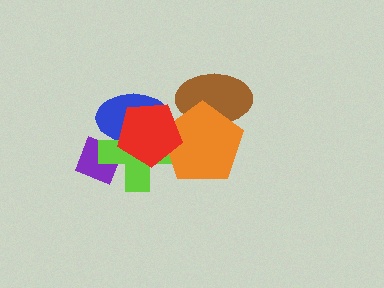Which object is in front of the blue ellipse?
The red pentagon is in front of the blue ellipse.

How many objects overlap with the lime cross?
4 objects overlap with the lime cross.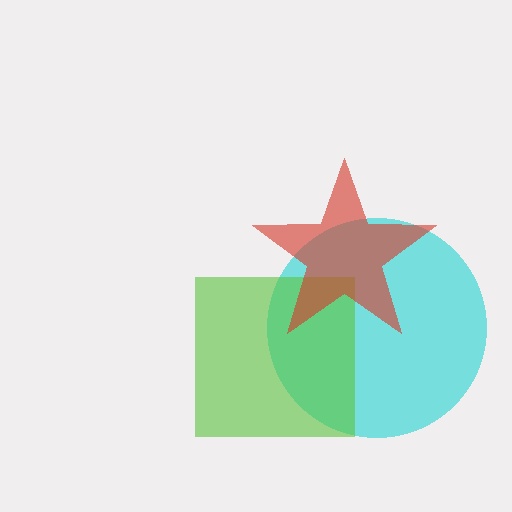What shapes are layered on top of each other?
The layered shapes are: a cyan circle, a lime square, a red star.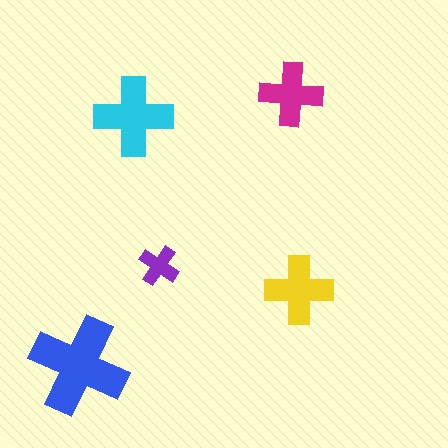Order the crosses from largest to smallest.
the blue one, the cyan one, the yellow one, the magenta one, the purple one.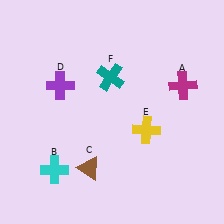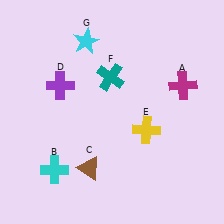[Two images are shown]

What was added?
A cyan star (G) was added in Image 2.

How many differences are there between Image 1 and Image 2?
There is 1 difference between the two images.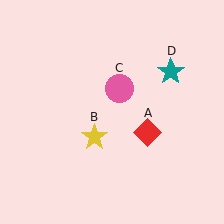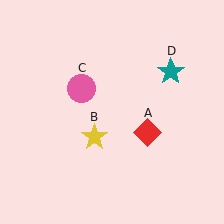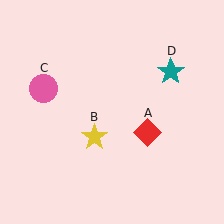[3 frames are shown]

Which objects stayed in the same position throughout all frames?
Red diamond (object A) and yellow star (object B) and teal star (object D) remained stationary.